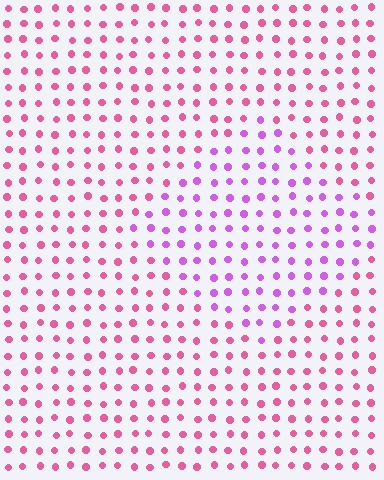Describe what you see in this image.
The image is filled with small pink elements in a uniform arrangement. A diamond-shaped region is visible where the elements are tinted to a slightly different hue, forming a subtle color boundary.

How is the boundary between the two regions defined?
The boundary is defined purely by a slight shift in hue (about 41 degrees). Spacing, size, and orientation are identical on both sides.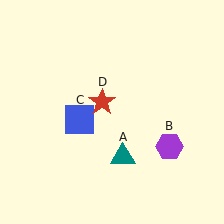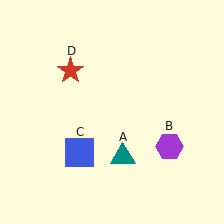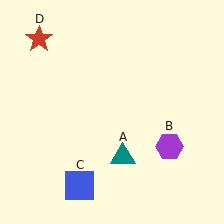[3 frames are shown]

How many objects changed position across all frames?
2 objects changed position: blue square (object C), red star (object D).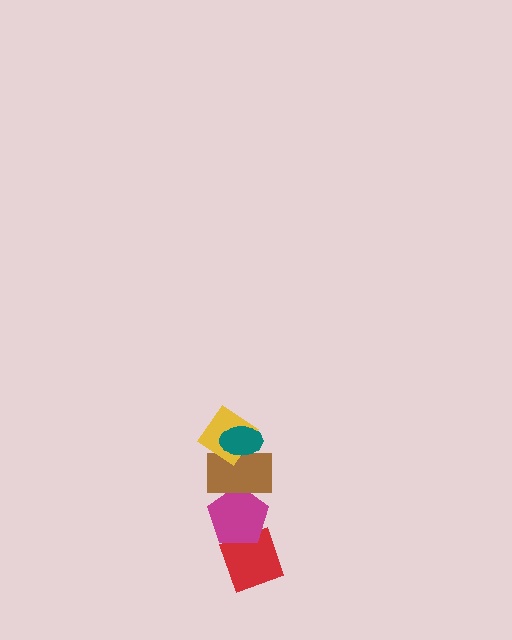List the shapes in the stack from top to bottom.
From top to bottom: the teal ellipse, the yellow diamond, the brown rectangle, the magenta pentagon, the red diamond.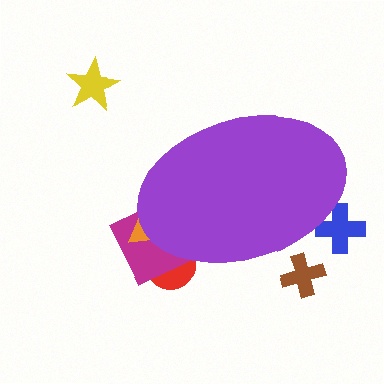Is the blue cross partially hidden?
Yes, the blue cross is partially hidden behind the purple ellipse.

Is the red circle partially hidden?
Yes, the red circle is partially hidden behind the purple ellipse.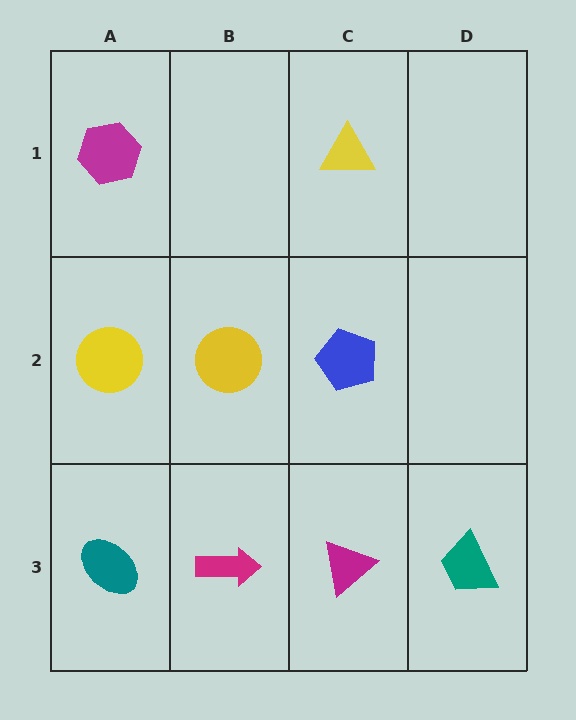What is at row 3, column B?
A magenta arrow.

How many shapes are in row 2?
3 shapes.